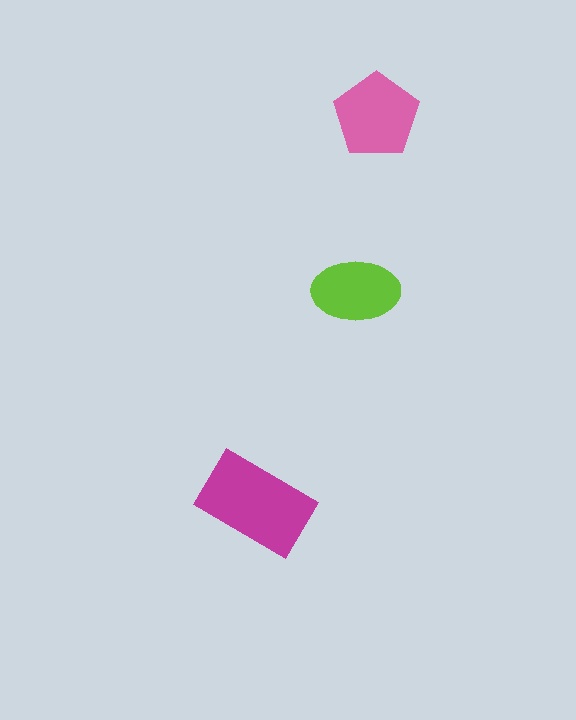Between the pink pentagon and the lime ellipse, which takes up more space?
The pink pentagon.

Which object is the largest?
The magenta rectangle.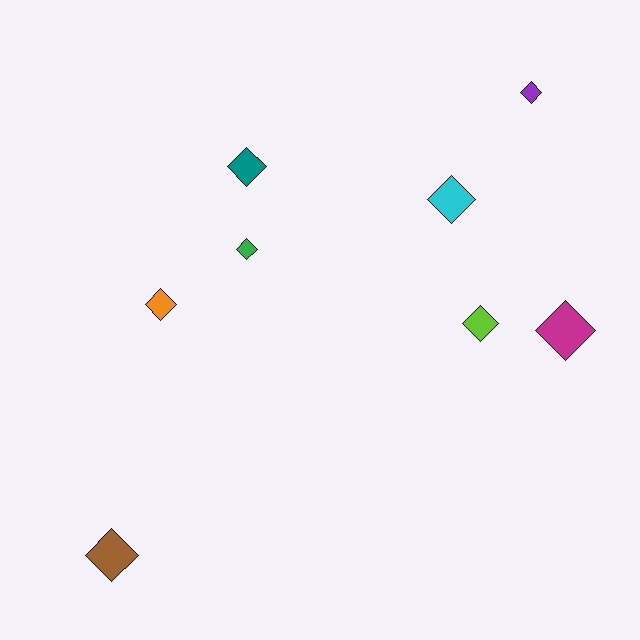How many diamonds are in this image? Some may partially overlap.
There are 8 diamonds.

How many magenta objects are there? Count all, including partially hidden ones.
There is 1 magenta object.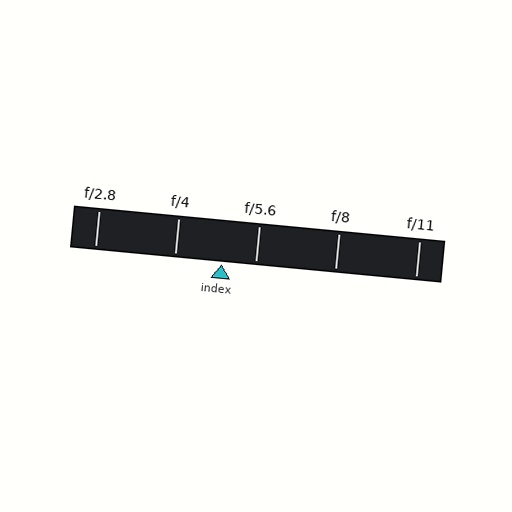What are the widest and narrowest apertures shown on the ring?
The widest aperture shown is f/2.8 and the narrowest is f/11.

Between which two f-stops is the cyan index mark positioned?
The index mark is between f/4 and f/5.6.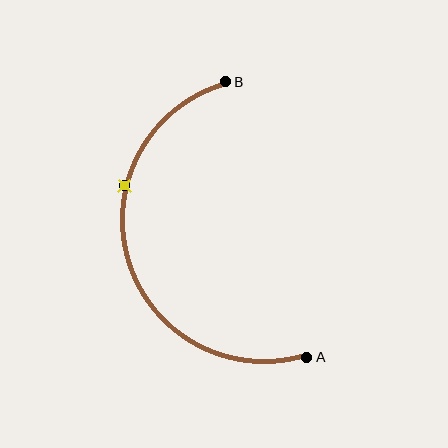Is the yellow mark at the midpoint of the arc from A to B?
No. The yellow mark lies on the arc but is closer to endpoint B. The arc midpoint would be at the point on the curve equidistant along the arc from both A and B.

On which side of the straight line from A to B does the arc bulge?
The arc bulges to the left of the straight line connecting A and B.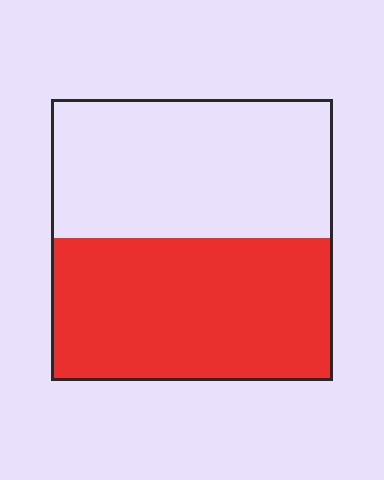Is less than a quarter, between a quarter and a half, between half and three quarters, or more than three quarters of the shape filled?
Between half and three quarters.